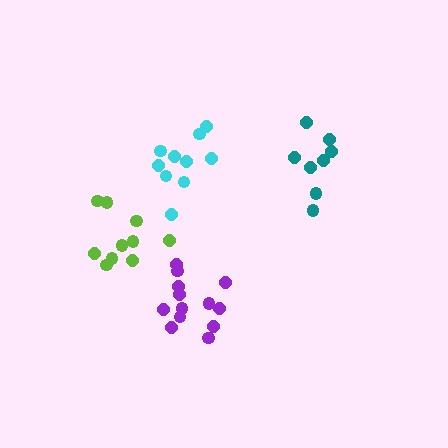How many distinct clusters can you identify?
There are 4 distinct clusters.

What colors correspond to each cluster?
The clusters are colored: teal, purple, lime, cyan.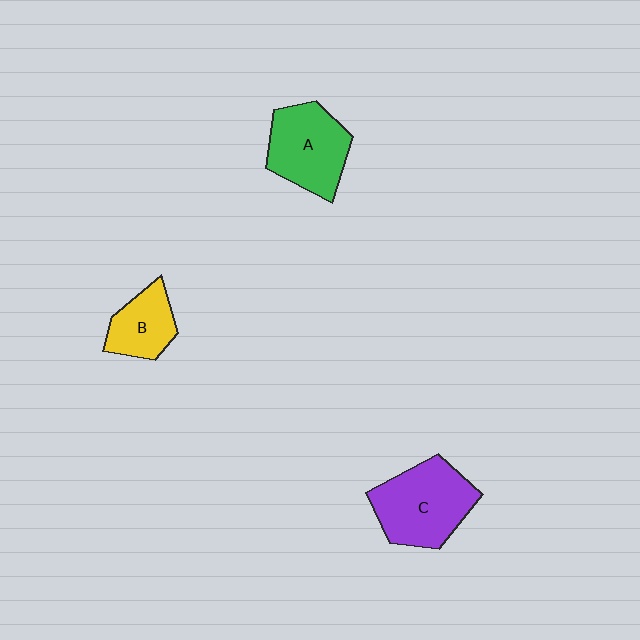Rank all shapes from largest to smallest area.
From largest to smallest: C (purple), A (green), B (yellow).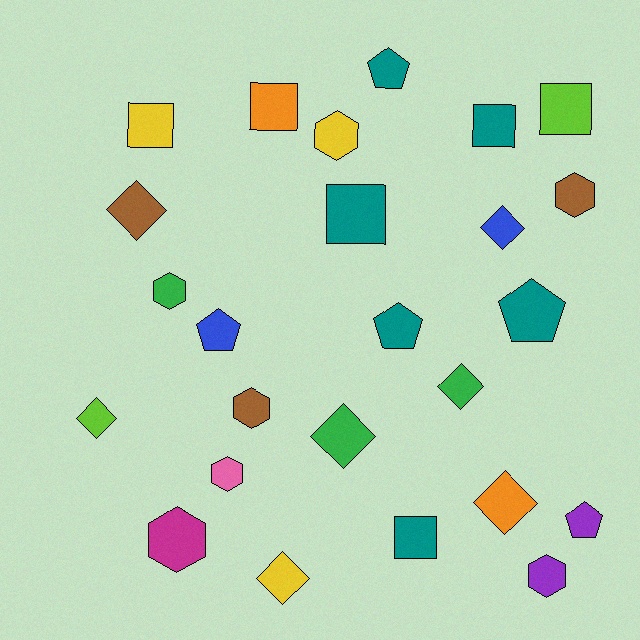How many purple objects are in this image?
There are 2 purple objects.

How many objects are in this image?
There are 25 objects.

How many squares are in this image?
There are 6 squares.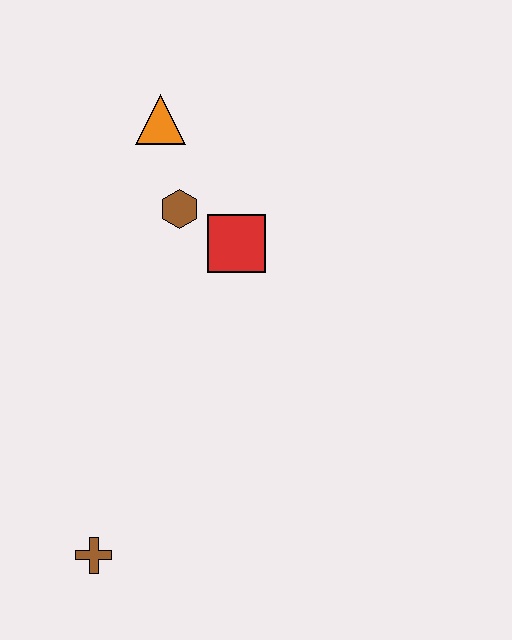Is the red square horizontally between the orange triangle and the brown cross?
No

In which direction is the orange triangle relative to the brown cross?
The orange triangle is above the brown cross.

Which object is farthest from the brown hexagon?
The brown cross is farthest from the brown hexagon.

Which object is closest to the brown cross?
The red square is closest to the brown cross.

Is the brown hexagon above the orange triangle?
No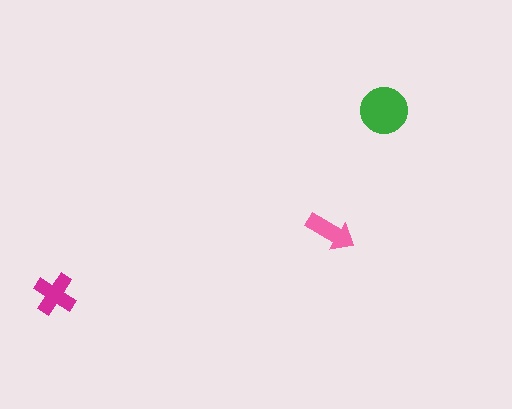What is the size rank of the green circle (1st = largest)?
1st.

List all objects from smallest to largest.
The pink arrow, the magenta cross, the green circle.